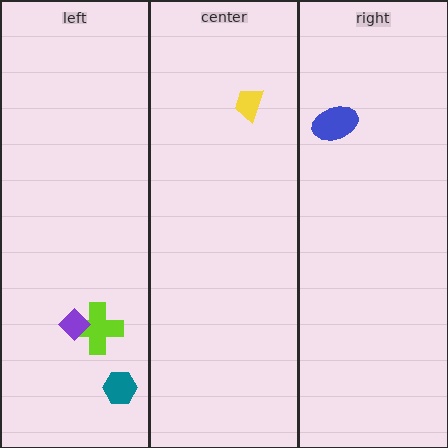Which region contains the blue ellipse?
The right region.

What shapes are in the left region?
The lime cross, the purple diamond, the teal hexagon.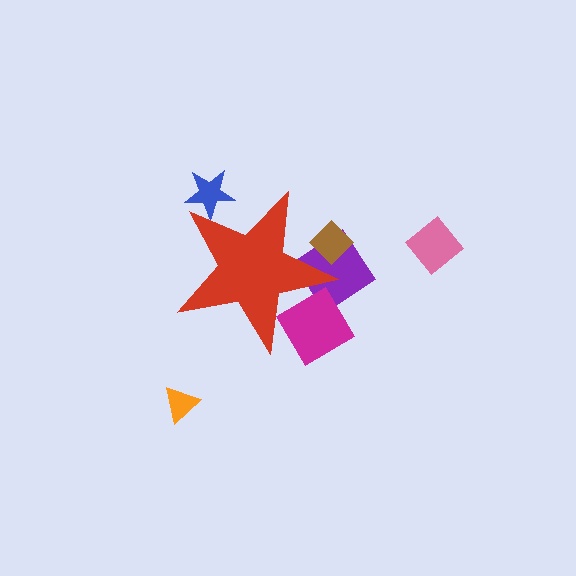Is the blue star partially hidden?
Yes, the blue star is partially hidden behind the red star.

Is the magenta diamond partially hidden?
Yes, the magenta diamond is partially hidden behind the red star.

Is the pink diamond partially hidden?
No, the pink diamond is fully visible.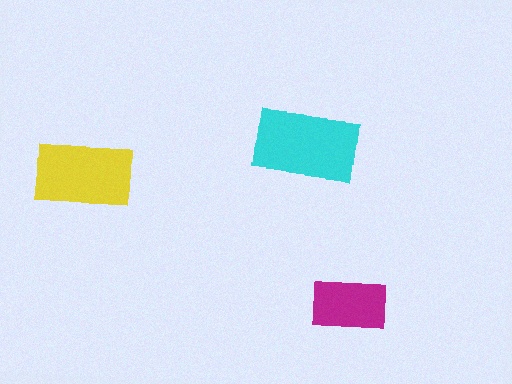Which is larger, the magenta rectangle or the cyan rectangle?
The cyan one.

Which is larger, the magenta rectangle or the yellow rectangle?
The yellow one.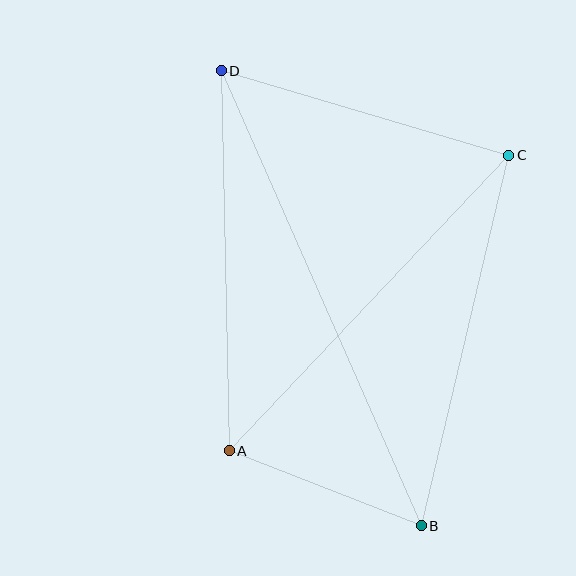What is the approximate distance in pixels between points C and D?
The distance between C and D is approximately 300 pixels.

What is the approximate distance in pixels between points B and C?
The distance between B and C is approximately 381 pixels.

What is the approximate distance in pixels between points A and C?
The distance between A and C is approximately 407 pixels.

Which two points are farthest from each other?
Points B and D are farthest from each other.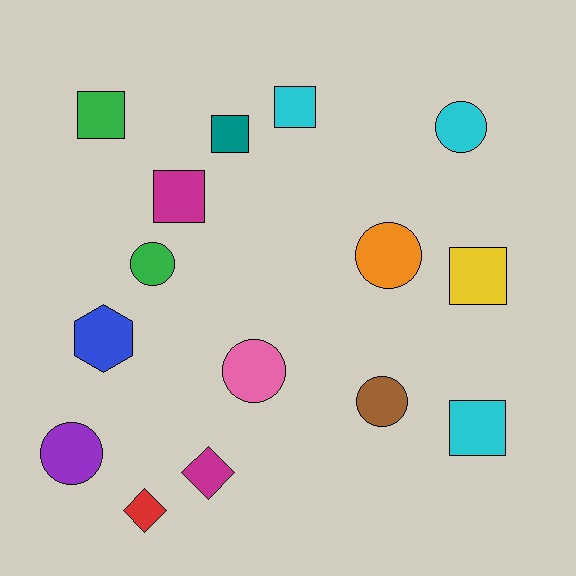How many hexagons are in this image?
There is 1 hexagon.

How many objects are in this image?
There are 15 objects.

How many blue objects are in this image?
There is 1 blue object.